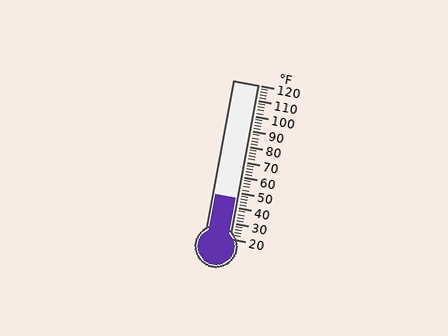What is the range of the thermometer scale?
The thermometer scale ranges from 20°F to 120°F.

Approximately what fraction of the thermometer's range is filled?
The thermometer is filled to approximately 25% of its range.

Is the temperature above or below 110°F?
The temperature is below 110°F.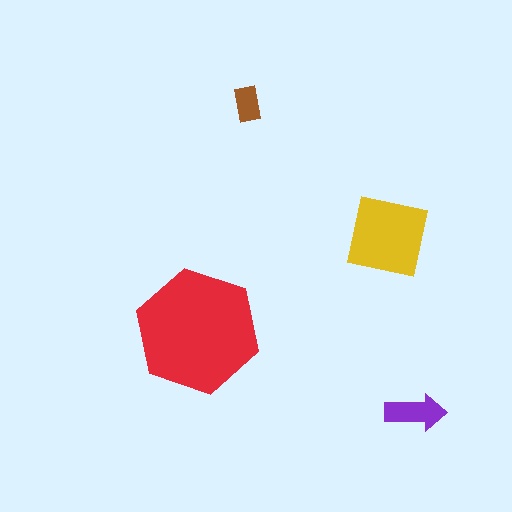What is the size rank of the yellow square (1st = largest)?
2nd.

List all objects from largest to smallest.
The red hexagon, the yellow square, the purple arrow, the brown rectangle.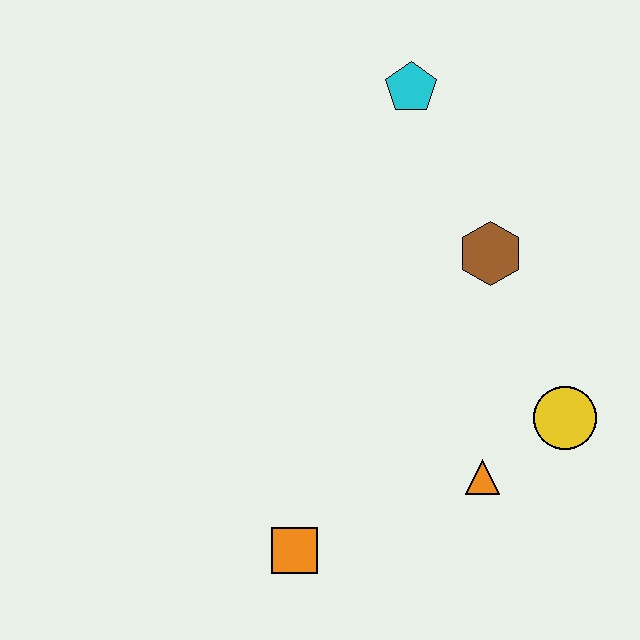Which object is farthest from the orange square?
The cyan pentagon is farthest from the orange square.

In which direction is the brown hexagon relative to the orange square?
The brown hexagon is above the orange square.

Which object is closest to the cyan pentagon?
The brown hexagon is closest to the cyan pentagon.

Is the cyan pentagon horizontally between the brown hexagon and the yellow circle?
No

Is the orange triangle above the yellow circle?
No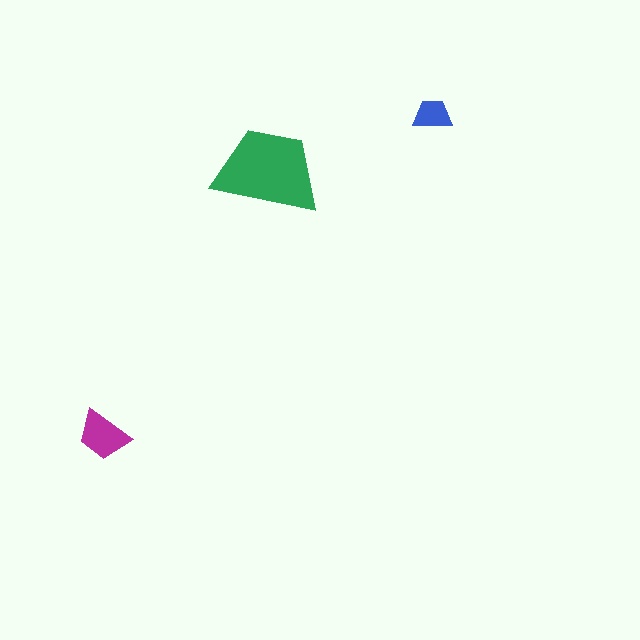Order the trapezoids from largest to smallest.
the green one, the magenta one, the blue one.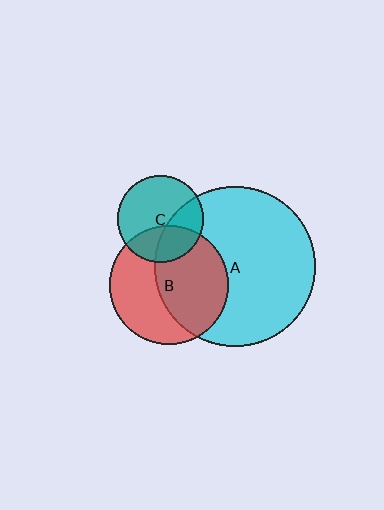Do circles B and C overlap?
Yes.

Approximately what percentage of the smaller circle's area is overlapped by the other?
Approximately 30%.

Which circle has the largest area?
Circle A (cyan).